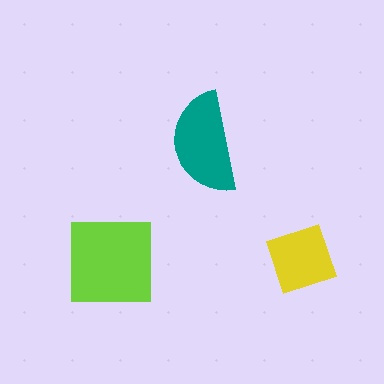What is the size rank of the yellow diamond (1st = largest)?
3rd.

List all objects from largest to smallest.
The lime square, the teal semicircle, the yellow diamond.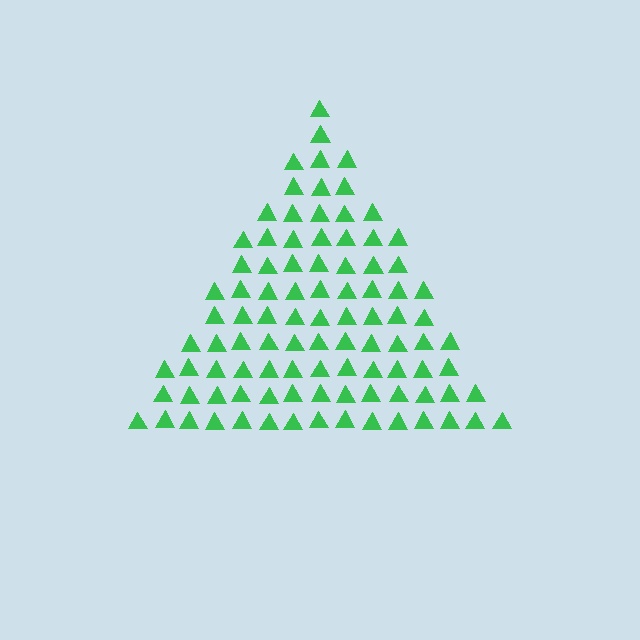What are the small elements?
The small elements are triangles.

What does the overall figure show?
The overall figure shows a triangle.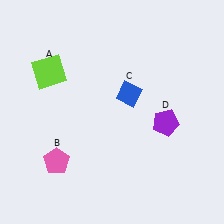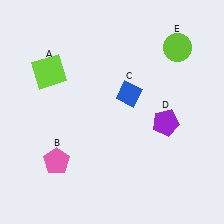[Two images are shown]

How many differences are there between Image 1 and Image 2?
There is 1 difference between the two images.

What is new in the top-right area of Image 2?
A lime circle (E) was added in the top-right area of Image 2.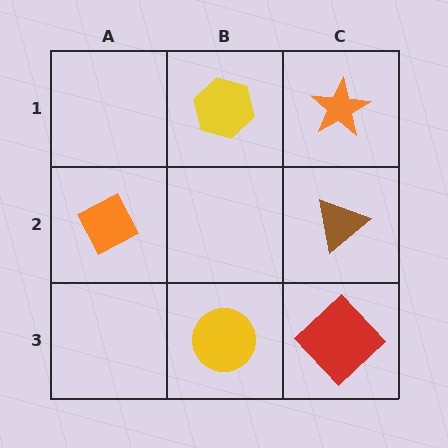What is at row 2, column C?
A brown triangle.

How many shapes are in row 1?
2 shapes.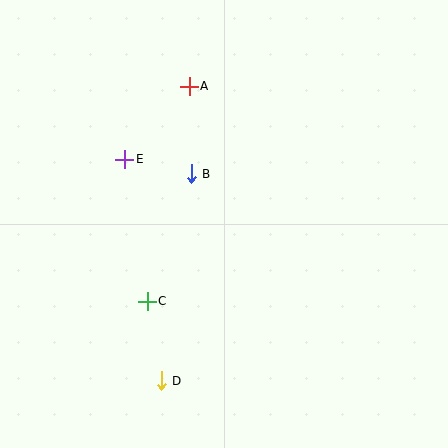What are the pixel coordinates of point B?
Point B is at (191, 174).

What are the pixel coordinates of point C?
Point C is at (147, 301).